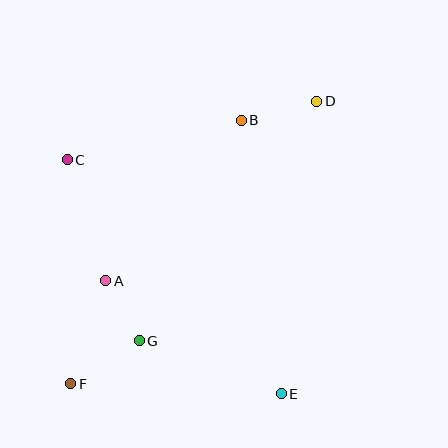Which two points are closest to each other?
Points A and G are closest to each other.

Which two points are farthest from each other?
Points D and F are farthest from each other.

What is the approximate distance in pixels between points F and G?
The distance between F and G is approximately 81 pixels.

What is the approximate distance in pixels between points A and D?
The distance between A and D is approximately 278 pixels.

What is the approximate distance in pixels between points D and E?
The distance between D and E is approximately 295 pixels.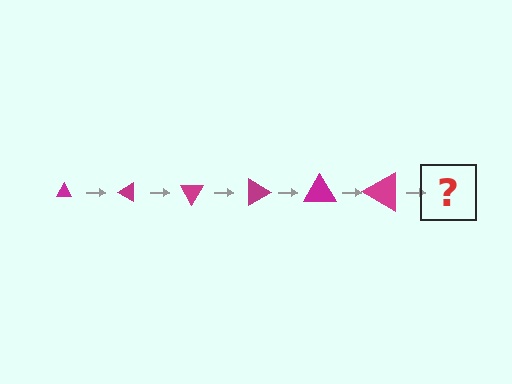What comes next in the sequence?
The next element should be a triangle, larger than the previous one and rotated 180 degrees from the start.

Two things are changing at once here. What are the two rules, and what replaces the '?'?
The two rules are that the triangle grows larger each step and it rotates 30 degrees each step. The '?' should be a triangle, larger than the previous one and rotated 180 degrees from the start.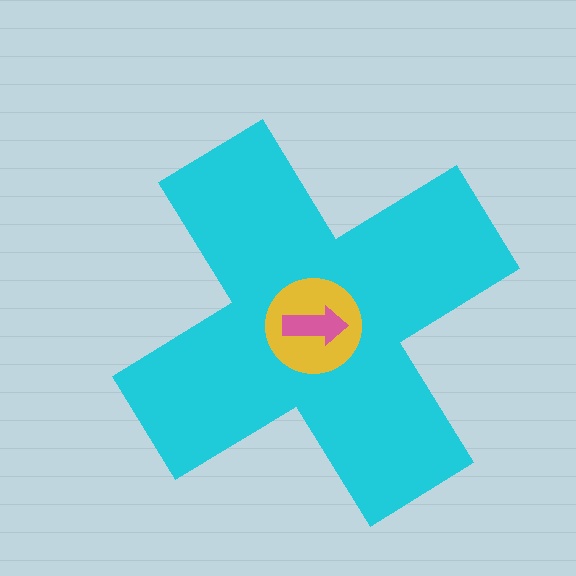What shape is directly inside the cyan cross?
The yellow circle.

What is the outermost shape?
The cyan cross.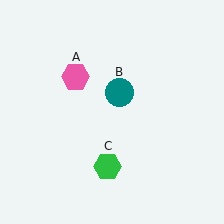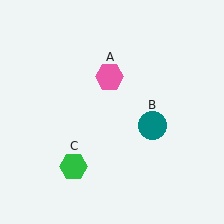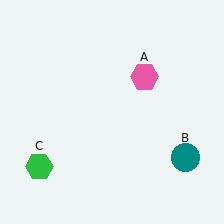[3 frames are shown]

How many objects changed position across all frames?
3 objects changed position: pink hexagon (object A), teal circle (object B), green hexagon (object C).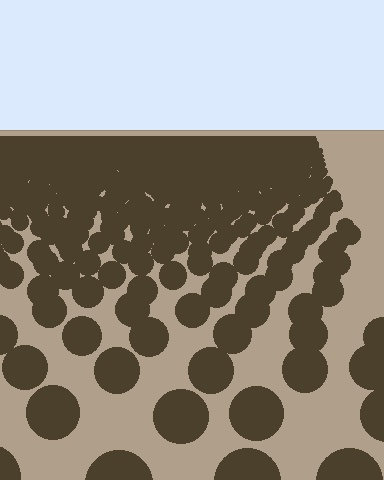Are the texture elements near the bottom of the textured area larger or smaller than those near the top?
Larger. Near the bottom, elements are closer to the viewer and appear at a bigger on-screen size.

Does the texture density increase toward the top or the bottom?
Density increases toward the top.